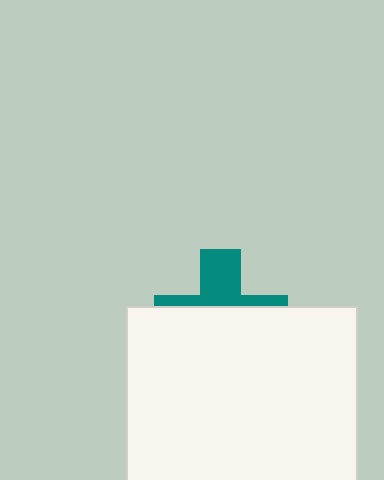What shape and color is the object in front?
The object in front is a white square.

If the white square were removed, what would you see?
You would see the complete teal cross.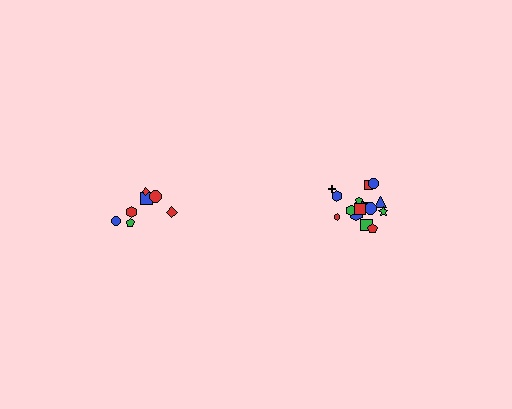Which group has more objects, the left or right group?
The right group.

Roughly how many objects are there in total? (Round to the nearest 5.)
Roughly 25 objects in total.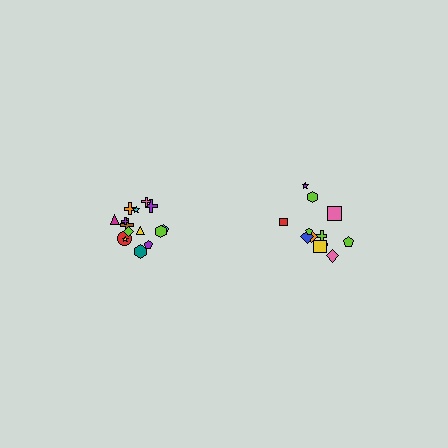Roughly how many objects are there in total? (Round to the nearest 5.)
Roughly 25 objects in total.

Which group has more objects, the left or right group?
The left group.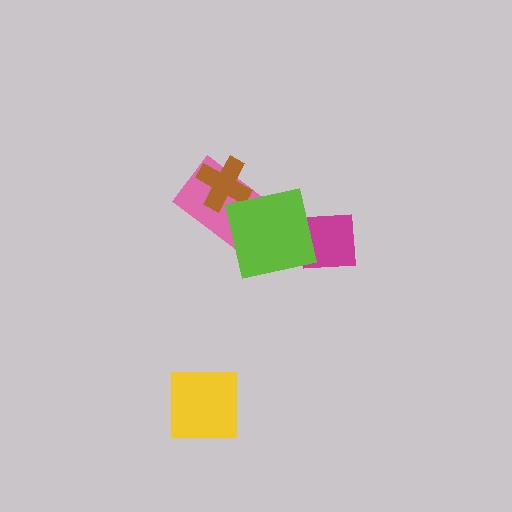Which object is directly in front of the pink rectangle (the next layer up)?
The brown cross is directly in front of the pink rectangle.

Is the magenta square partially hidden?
Yes, it is partially covered by another shape.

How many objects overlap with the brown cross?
1 object overlaps with the brown cross.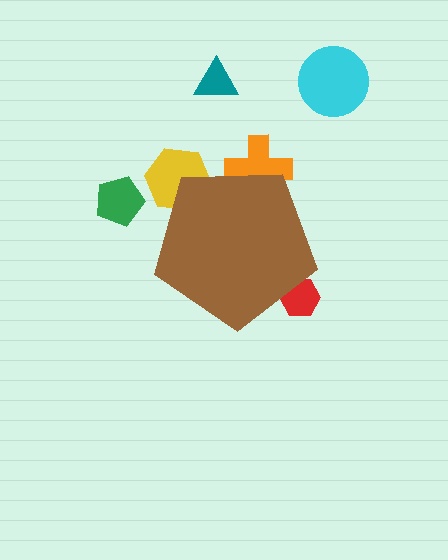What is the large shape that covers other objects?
A brown pentagon.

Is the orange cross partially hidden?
Yes, the orange cross is partially hidden behind the brown pentagon.